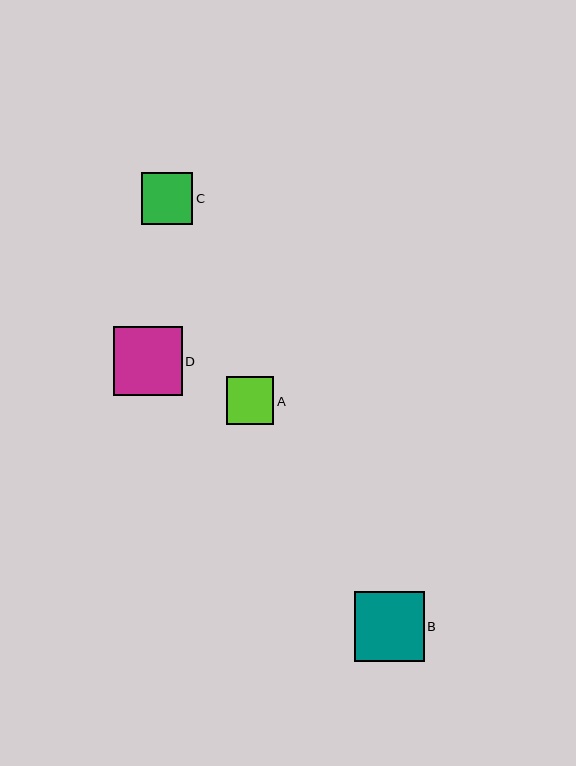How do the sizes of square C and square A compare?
Square C and square A are approximately the same size.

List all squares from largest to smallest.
From largest to smallest: B, D, C, A.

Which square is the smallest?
Square A is the smallest with a size of approximately 48 pixels.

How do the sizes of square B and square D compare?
Square B and square D are approximately the same size.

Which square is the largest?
Square B is the largest with a size of approximately 69 pixels.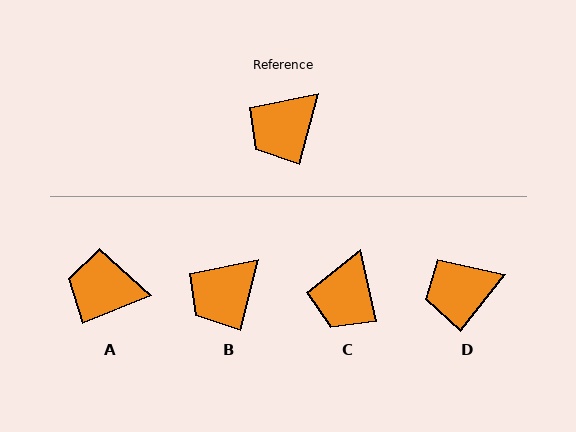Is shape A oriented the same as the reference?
No, it is off by about 54 degrees.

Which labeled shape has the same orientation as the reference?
B.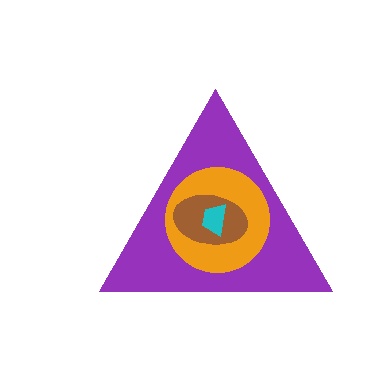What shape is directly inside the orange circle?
The brown ellipse.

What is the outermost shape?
The purple triangle.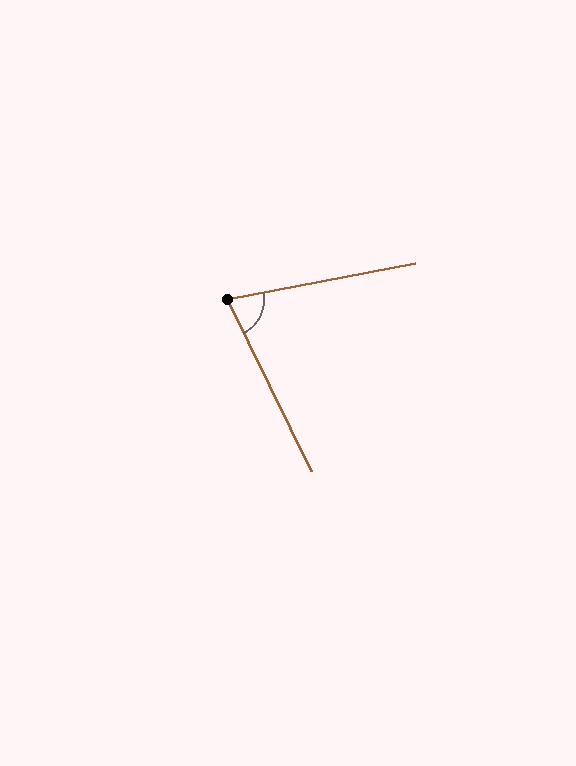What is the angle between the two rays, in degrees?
Approximately 75 degrees.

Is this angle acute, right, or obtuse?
It is acute.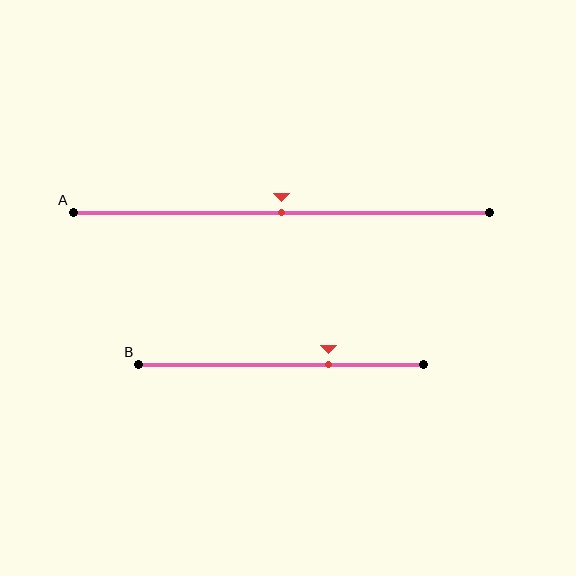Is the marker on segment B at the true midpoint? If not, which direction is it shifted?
No, the marker on segment B is shifted to the right by about 17% of the segment length.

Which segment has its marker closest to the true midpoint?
Segment A has its marker closest to the true midpoint.